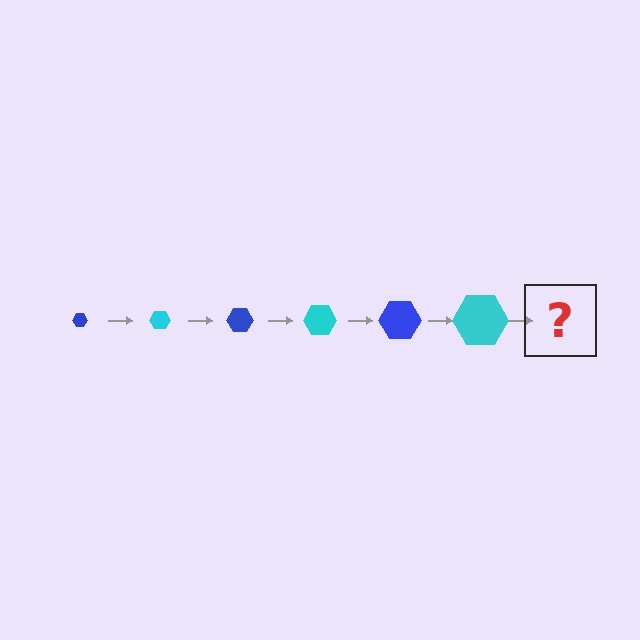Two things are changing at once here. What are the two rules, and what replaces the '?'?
The two rules are that the hexagon grows larger each step and the color cycles through blue and cyan. The '?' should be a blue hexagon, larger than the previous one.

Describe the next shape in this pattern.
It should be a blue hexagon, larger than the previous one.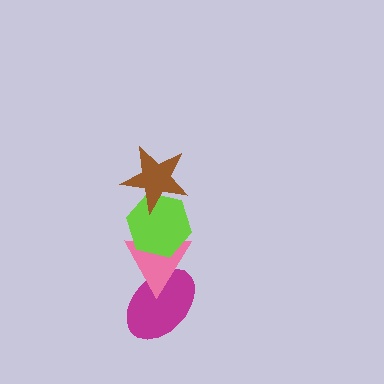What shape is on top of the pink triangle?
The lime hexagon is on top of the pink triangle.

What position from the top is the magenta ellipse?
The magenta ellipse is 4th from the top.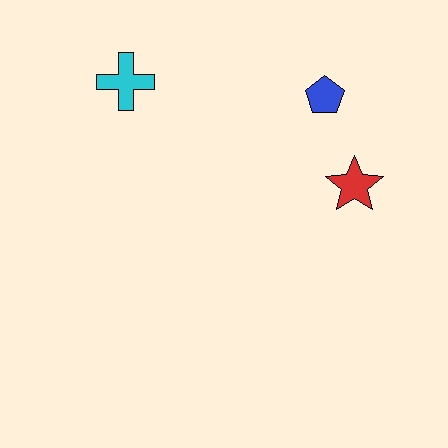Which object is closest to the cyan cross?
The blue pentagon is closest to the cyan cross.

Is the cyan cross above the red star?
Yes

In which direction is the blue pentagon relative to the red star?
The blue pentagon is above the red star.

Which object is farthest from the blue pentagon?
The cyan cross is farthest from the blue pentagon.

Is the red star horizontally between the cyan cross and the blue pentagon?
No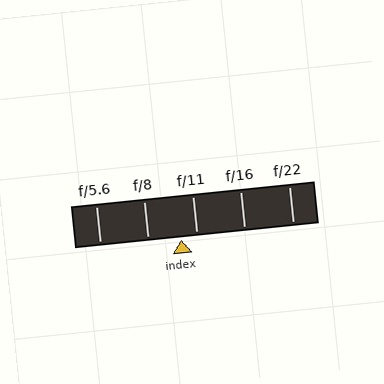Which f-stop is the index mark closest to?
The index mark is closest to f/11.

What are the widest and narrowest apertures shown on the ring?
The widest aperture shown is f/5.6 and the narrowest is f/22.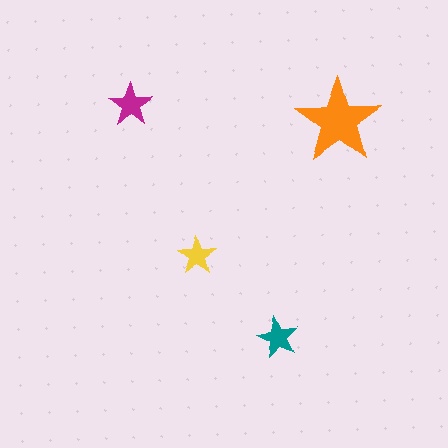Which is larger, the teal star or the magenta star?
The magenta one.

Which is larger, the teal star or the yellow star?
The teal one.